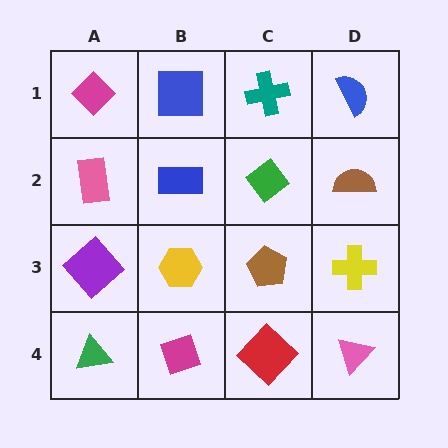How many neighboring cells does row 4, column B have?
3.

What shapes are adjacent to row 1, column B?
A blue rectangle (row 2, column B), a magenta diamond (row 1, column A), a teal cross (row 1, column C).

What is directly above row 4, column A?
A purple diamond.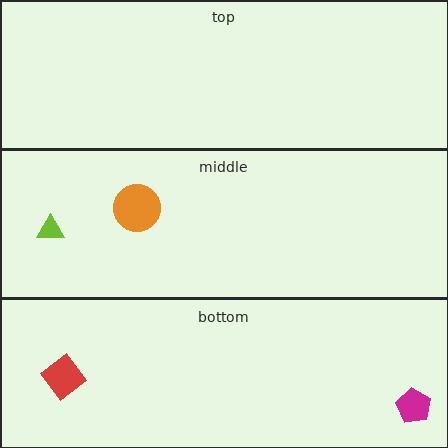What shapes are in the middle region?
The lime triangle, the orange circle.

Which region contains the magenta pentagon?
The bottom region.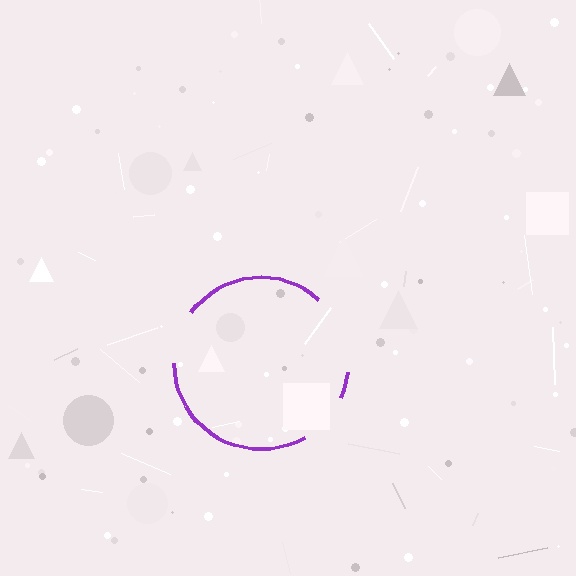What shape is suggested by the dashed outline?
The dashed outline suggests a circle.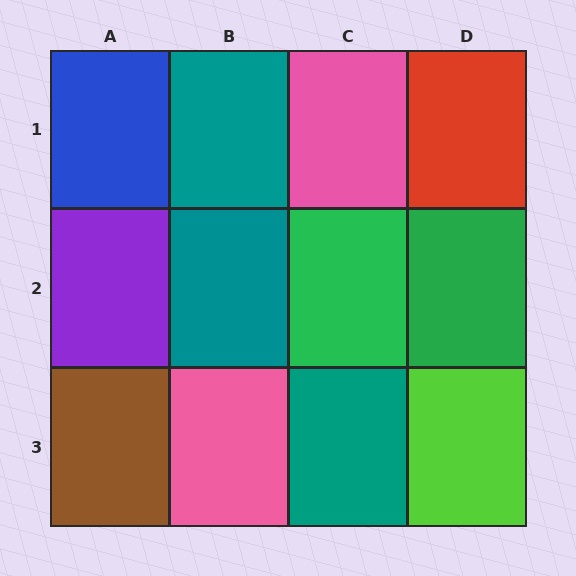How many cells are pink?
2 cells are pink.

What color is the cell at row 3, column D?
Lime.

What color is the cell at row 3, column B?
Pink.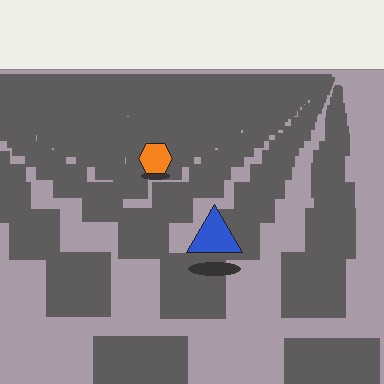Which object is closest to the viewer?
The blue triangle is closest. The texture marks near it are larger and more spread out.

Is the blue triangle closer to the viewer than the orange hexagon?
Yes. The blue triangle is closer — you can tell from the texture gradient: the ground texture is coarser near it.